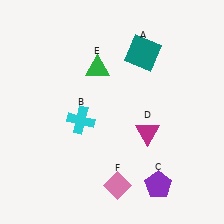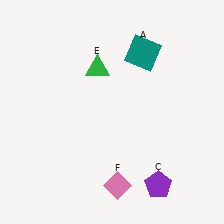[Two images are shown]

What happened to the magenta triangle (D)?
The magenta triangle (D) was removed in Image 2. It was in the bottom-right area of Image 1.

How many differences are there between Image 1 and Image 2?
There are 2 differences between the two images.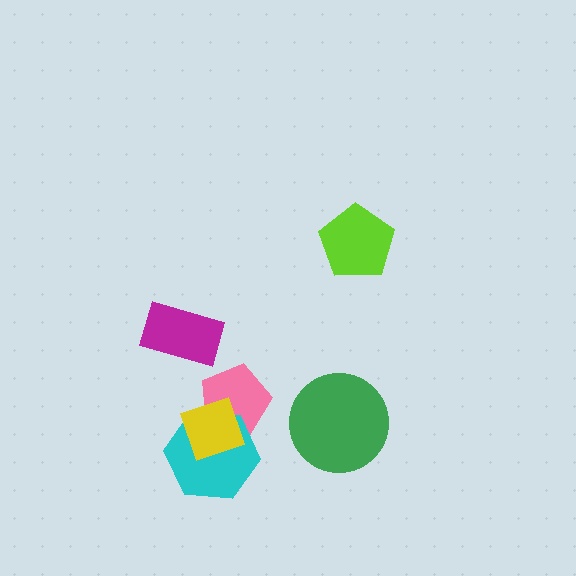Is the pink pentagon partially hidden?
Yes, it is partially covered by another shape.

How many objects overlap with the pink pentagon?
2 objects overlap with the pink pentagon.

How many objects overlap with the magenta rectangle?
0 objects overlap with the magenta rectangle.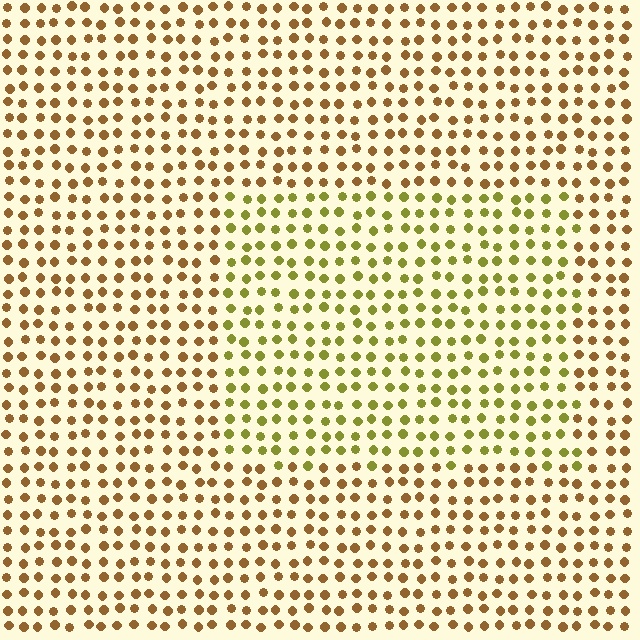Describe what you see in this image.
The image is filled with small brown elements in a uniform arrangement. A rectangle-shaped region is visible where the elements are tinted to a slightly different hue, forming a subtle color boundary.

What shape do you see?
I see a rectangle.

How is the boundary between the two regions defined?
The boundary is defined purely by a slight shift in hue (about 36 degrees). Spacing, size, and orientation are identical on both sides.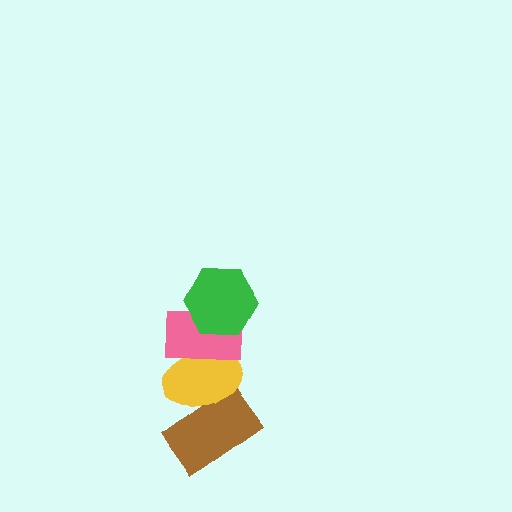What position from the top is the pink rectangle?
The pink rectangle is 2nd from the top.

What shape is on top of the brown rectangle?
The yellow ellipse is on top of the brown rectangle.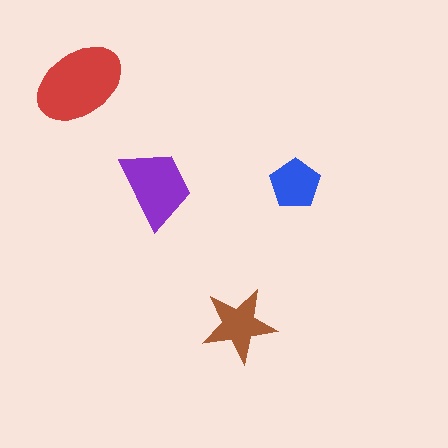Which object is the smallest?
The blue pentagon.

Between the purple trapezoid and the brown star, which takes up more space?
The purple trapezoid.